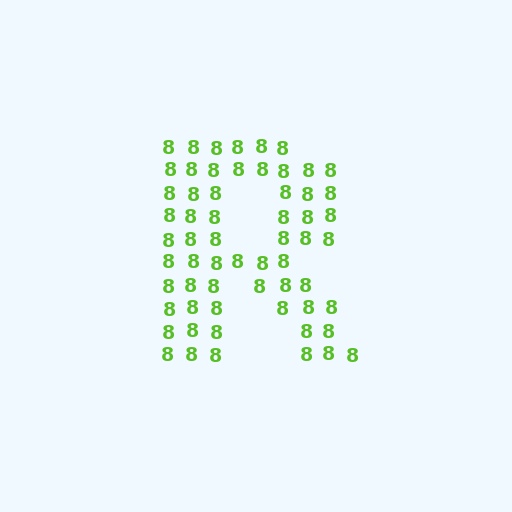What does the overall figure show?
The overall figure shows the letter R.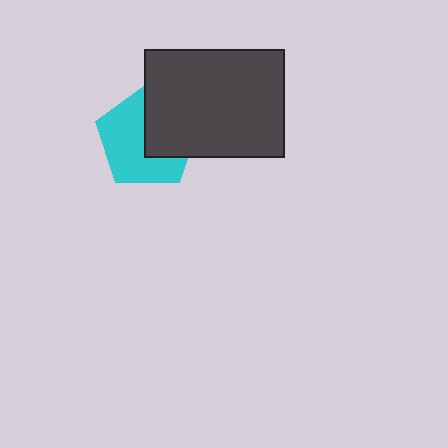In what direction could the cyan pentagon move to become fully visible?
The cyan pentagon could move left. That would shift it out from behind the dark gray rectangle entirely.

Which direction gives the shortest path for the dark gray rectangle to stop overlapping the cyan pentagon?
Moving right gives the shortest separation.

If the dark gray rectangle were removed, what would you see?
You would see the complete cyan pentagon.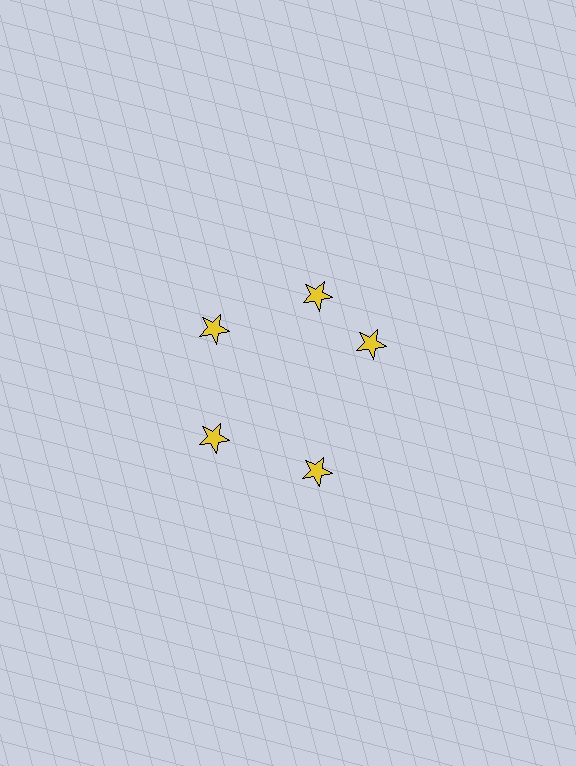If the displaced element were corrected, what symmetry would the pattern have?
It would have 5-fold rotational symmetry — the pattern would map onto itself every 72 degrees.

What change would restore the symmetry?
The symmetry would be restored by rotating it back into even spacing with its neighbors so that all 5 stars sit at equal angles and equal distance from the center.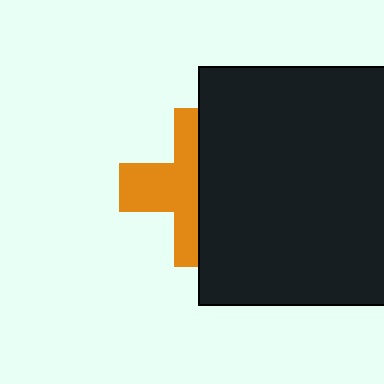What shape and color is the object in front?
The object in front is a black square.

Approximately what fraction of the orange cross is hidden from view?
Roughly 51% of the orange cross is hidden behind the black square.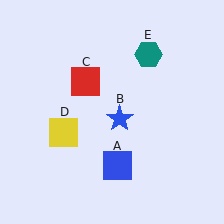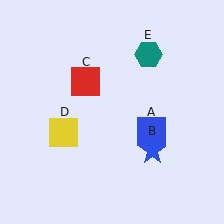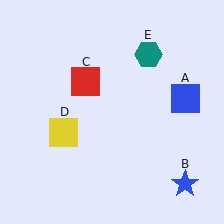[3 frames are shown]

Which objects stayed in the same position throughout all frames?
Red square (object C) and yellow square (object D) and teal hexagon (object E) remained stationary.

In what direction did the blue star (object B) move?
The blue star (object B) moved down and to the right.